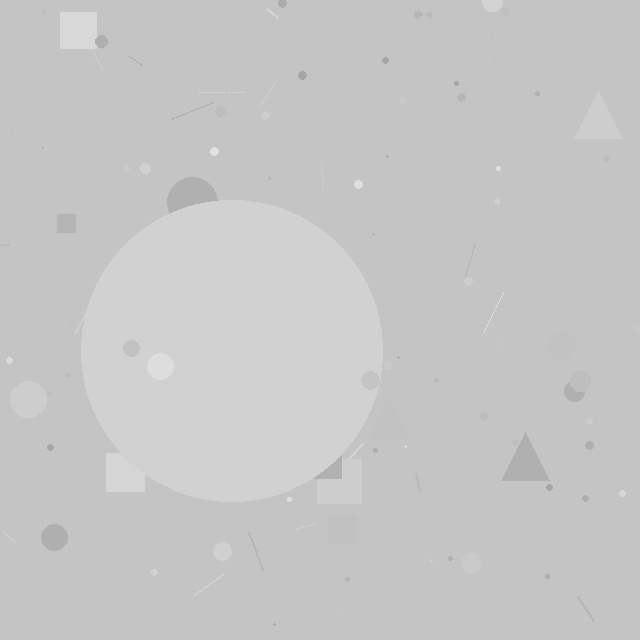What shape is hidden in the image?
A circle is hidden in the image.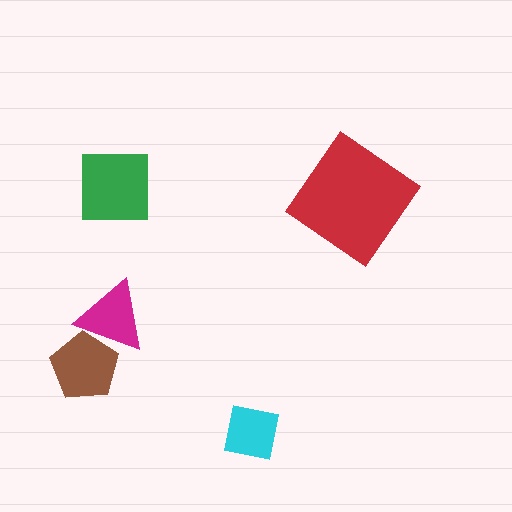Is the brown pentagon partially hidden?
Yes, it is partially covered by another shape.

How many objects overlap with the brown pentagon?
1 object overlaps with the brown pentagon.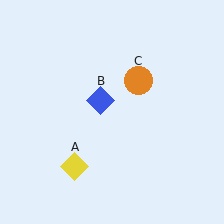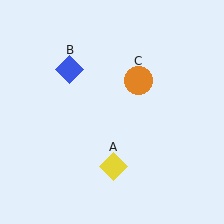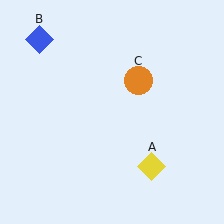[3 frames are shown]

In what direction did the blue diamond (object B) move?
The blue diamond (object B) moved up and to the left.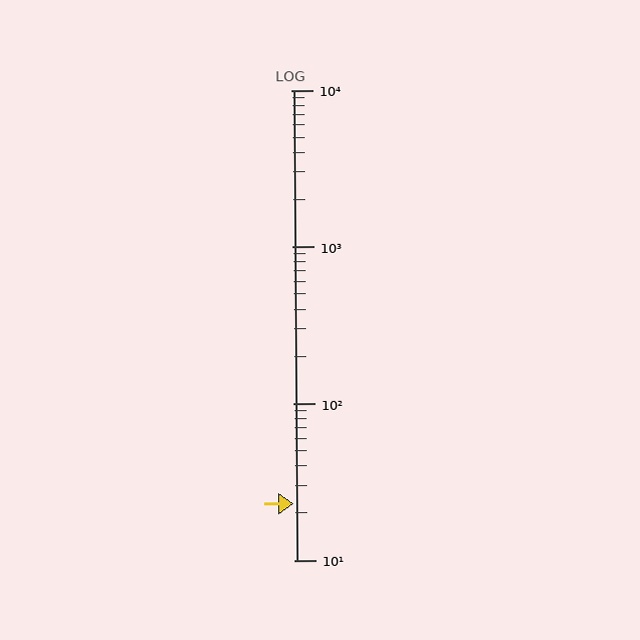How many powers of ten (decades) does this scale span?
The scale spans 3 decades, from 10 to 10000.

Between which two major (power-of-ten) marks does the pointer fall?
The pointer is between 10 and 100.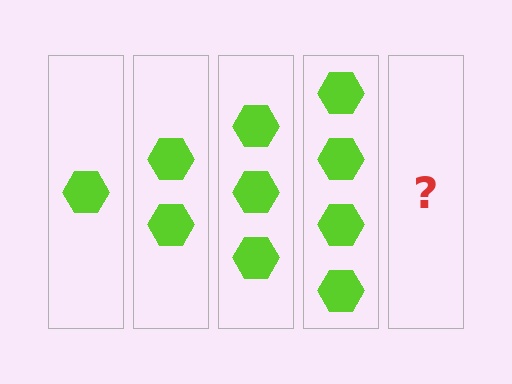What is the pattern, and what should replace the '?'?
The pattern is that each step adds one more hexagon. The '?' should be 5 hexagons.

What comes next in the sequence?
The next element should be 5 hexagons.